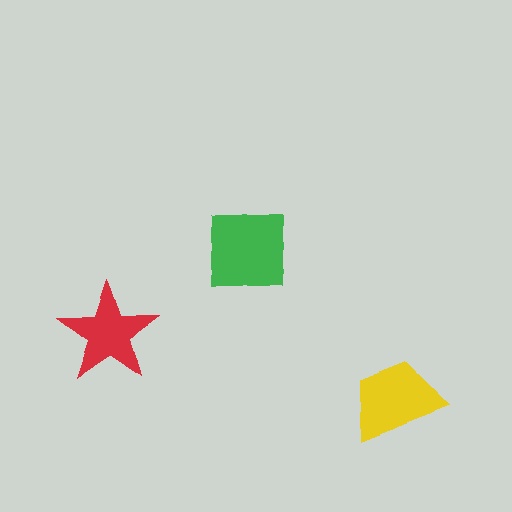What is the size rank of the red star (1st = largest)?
3rd.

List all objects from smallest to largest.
The red star, the yellow trapezoid, the green square.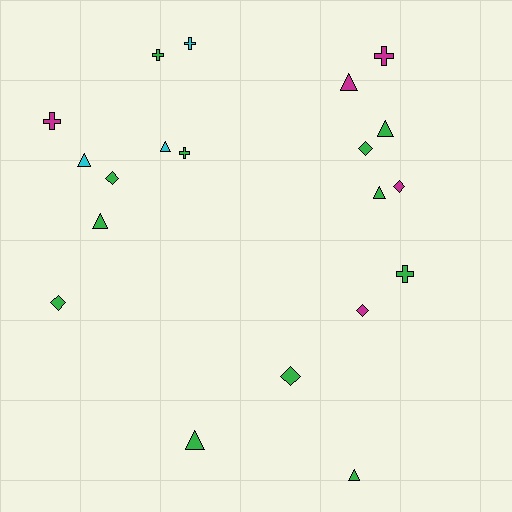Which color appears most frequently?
Green, with 12 objects.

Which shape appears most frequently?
Triangle, with 8 objects.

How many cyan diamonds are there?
There are no cyan diamonds.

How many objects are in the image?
There are 20 objects.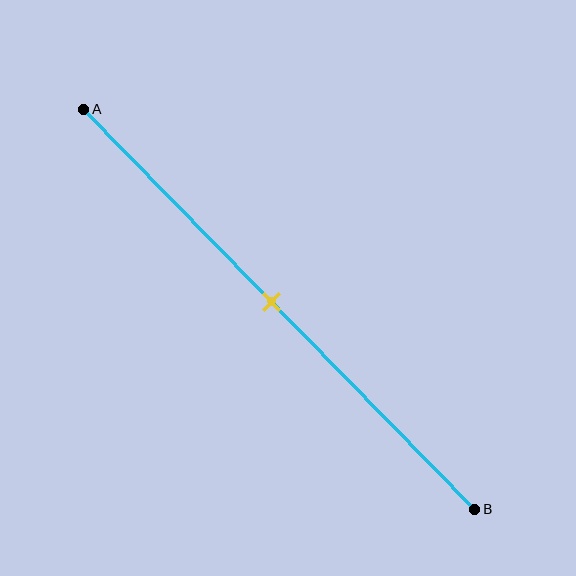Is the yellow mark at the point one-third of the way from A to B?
No, the mark is at about 50% from A, not at the 33% one-third point.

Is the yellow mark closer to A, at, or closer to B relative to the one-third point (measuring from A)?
The yellow mark is closer to point B than the one-third point of segment AB.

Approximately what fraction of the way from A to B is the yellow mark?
The yellow mark is approximately 50% of the way from A to B.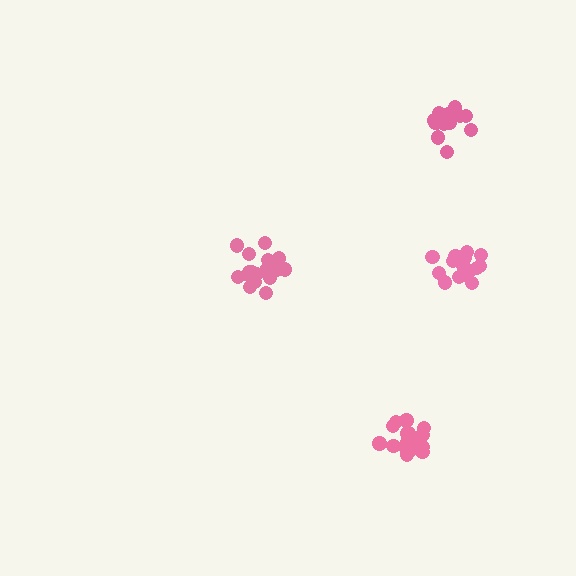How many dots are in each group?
Group 1: 16 dots, Group 2: 19 dots, Group 3: 17 dots, Group 4: 14 dots (66 total).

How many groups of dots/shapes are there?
There are 4 groups.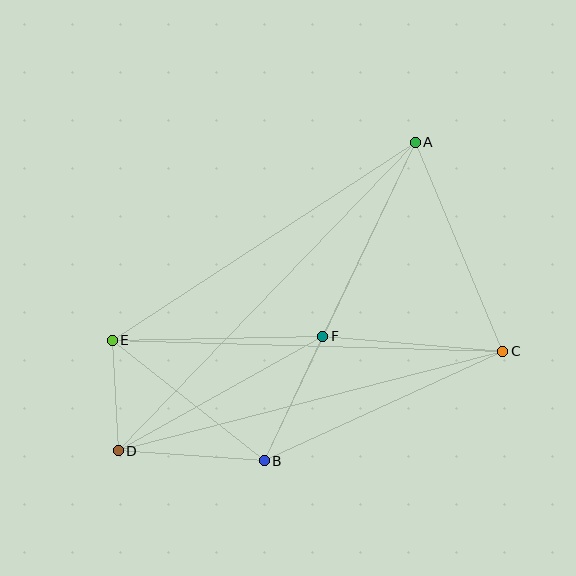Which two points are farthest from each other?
Points A and D are farthest from each other.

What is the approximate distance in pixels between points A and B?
The distance between A and B is approximately 352 pixels.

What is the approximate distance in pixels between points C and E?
The distance between C and E is approximately 391 pixels.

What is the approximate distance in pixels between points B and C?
The distance between B and C is approximately 262 pixels.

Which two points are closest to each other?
Points D and E are closest to each other.